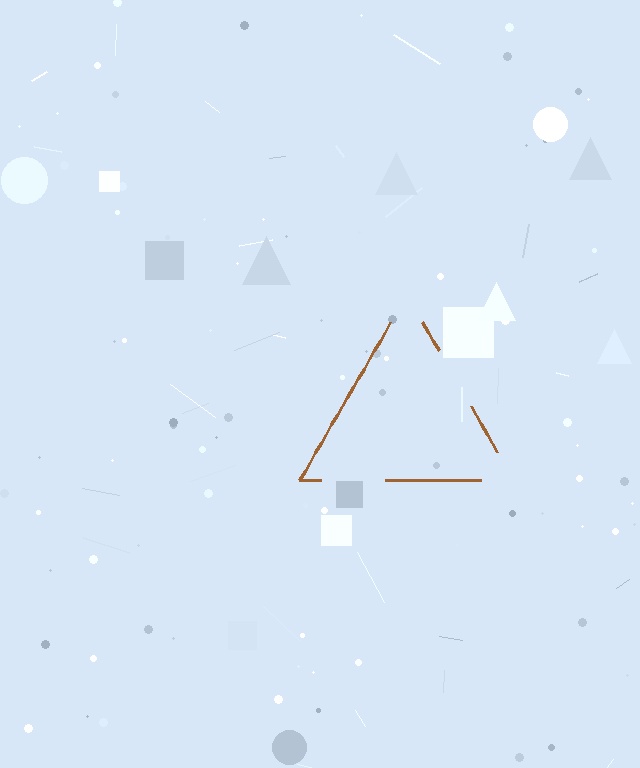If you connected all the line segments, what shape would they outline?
They would outline a triangle.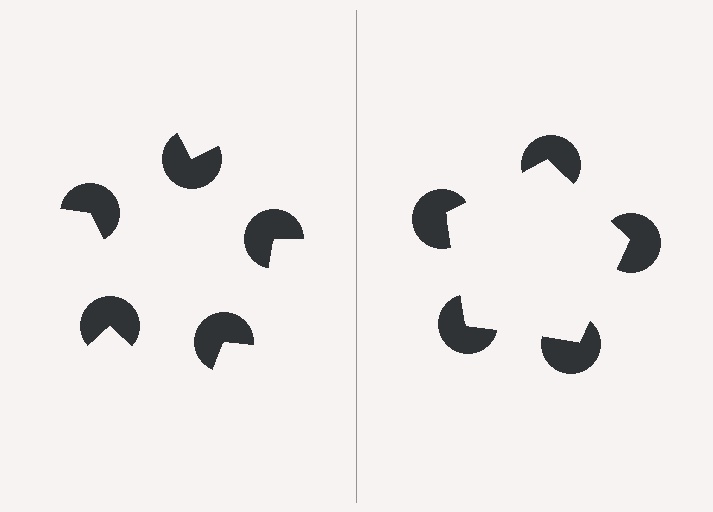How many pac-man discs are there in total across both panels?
10 — 5 on each side.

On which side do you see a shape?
An illusory pentagon appears on the right side. On the left side the wedge cuts are rotated, so no coherent shape forms.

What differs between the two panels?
The pac-man discs are positioned identically on both sides; only the wedge orientations differ. On the right they align to a pentagon; on the left they are misaligned.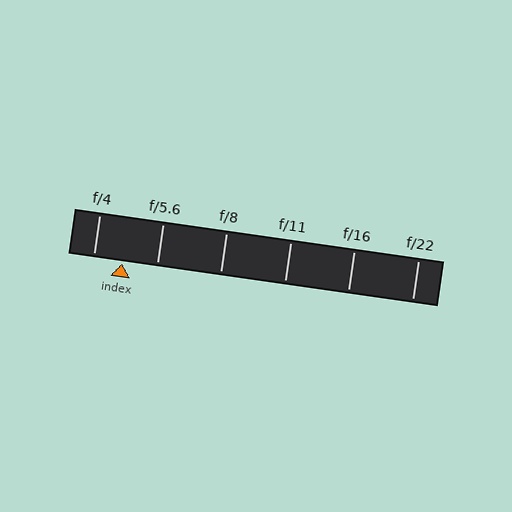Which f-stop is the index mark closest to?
The index mark is closest to f/4.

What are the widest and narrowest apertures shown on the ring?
The widest aperture shown is f/4 and the narrowest is f/22.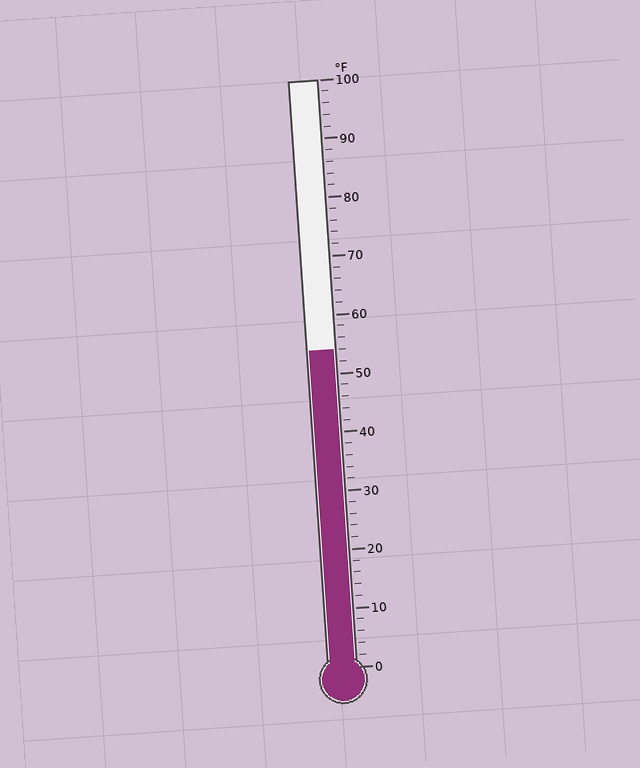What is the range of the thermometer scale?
The thermometer scale ranges from 0°F to 100°F.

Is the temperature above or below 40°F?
The temperature is above 40°F.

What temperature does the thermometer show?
The thermometer shows approximately 54°F.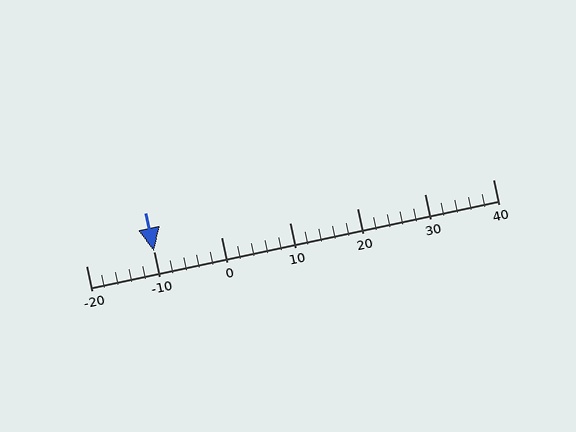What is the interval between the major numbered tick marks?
The major tick marks are spaced 10 units apart.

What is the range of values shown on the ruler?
The ruler shows values from -20 to 40.